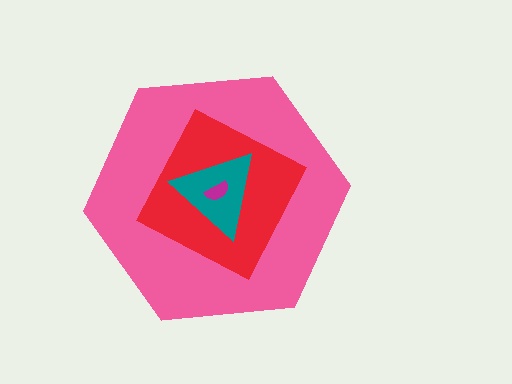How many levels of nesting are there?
4.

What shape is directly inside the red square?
The teal triangle.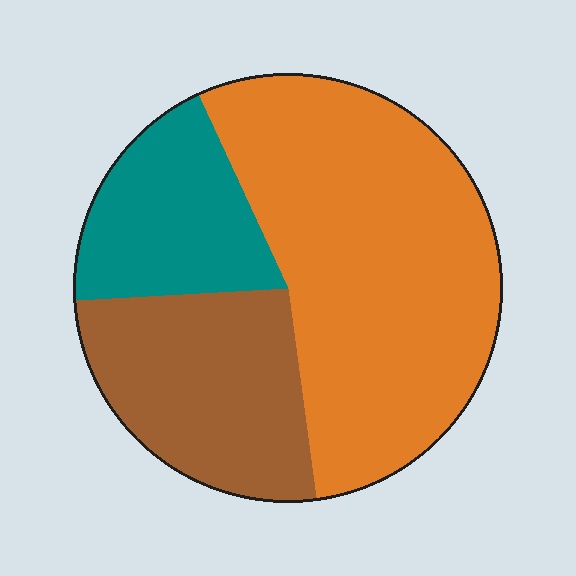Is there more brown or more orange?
Orange.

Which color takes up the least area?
Teal, at roughly 20%.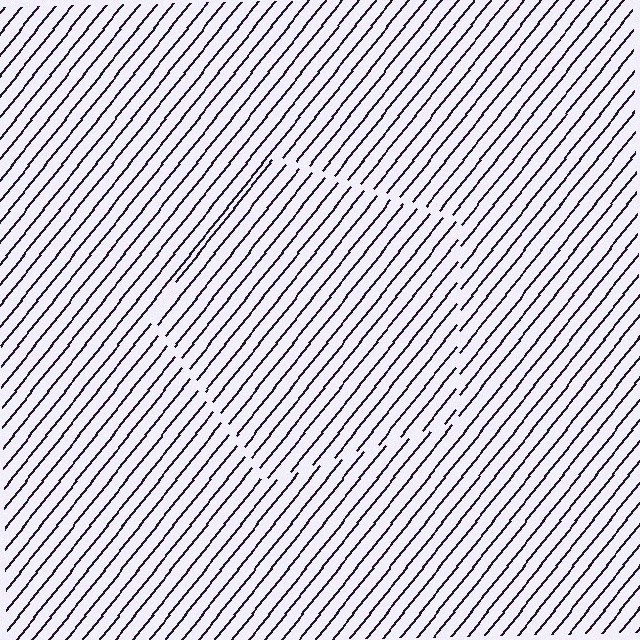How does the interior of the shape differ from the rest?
The interior of the shape contains the same grating, shifted by half a period — the contour is defined by the phase discontinuity where line-ends from the inner and outer gratings abut.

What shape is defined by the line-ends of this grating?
An illusory pentagon. The interior of the shape contains the same grating, shifted by half a period — the contour is defined by the phase discontinuity where line-ends from the inner and outer gratings abut.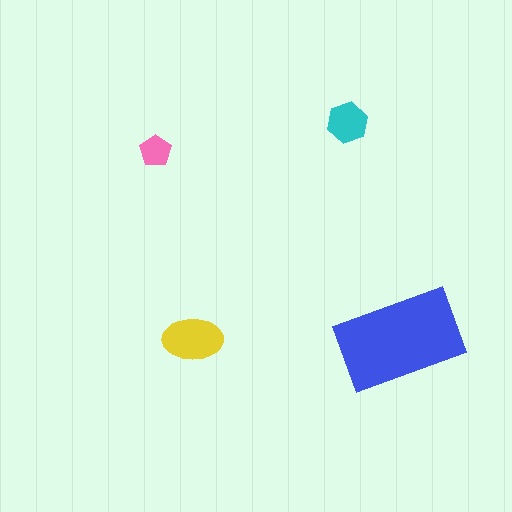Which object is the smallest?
The pink pentagon.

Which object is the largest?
The blue rectangle.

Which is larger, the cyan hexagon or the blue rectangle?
The blue rectangle.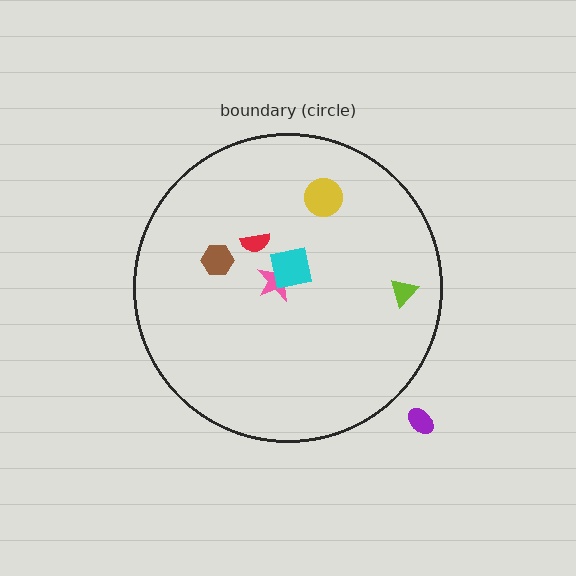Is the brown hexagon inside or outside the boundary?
Inside.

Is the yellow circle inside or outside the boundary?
Inside.